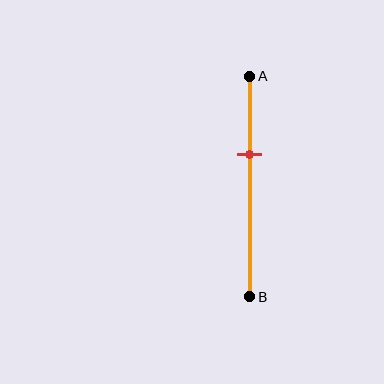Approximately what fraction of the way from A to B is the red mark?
The red mark is approximately 35% of the way from A to B.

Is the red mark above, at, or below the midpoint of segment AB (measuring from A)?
The red mark is above the midpoint of segment AB.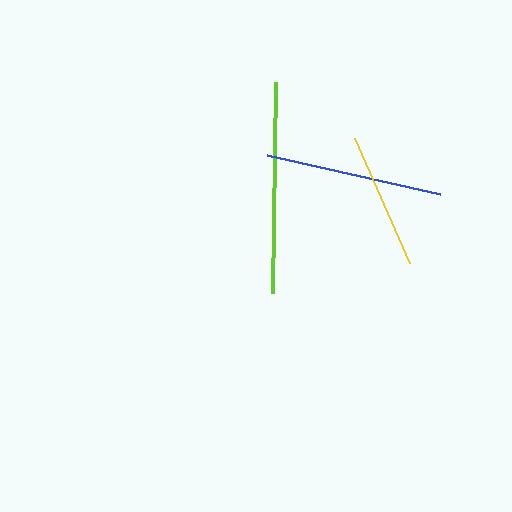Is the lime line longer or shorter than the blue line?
The lime line is longer than the blue line.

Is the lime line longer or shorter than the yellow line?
The lime line is longer than the yellow line.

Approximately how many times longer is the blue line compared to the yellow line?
The blue line is approximately 1.3 times the length of the yellow line.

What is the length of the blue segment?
The blue segment is approximately 178 pixels long.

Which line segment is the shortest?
The yellow line is the shortest at approximately 136 pixels.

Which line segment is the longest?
The lime line is the longest at approximately 211 pixels.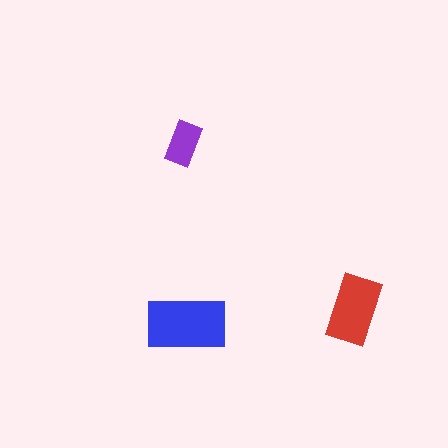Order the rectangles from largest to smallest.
the blue one, the red one, the purple one.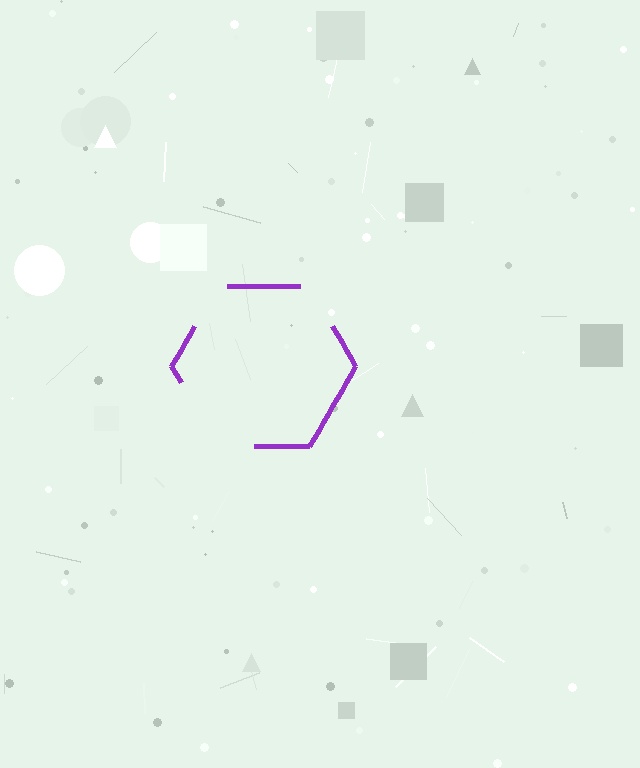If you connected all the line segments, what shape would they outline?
They would outline a hexagon.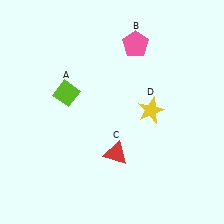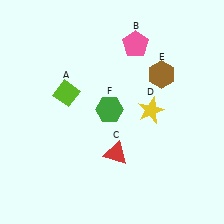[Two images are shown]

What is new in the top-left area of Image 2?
A green hexagon (F) was added in the top-left area of Image 2.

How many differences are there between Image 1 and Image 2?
There are 2 differences between the two images.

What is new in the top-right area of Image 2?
A brown hexagon (E) was added in the top-right area of Image 2.